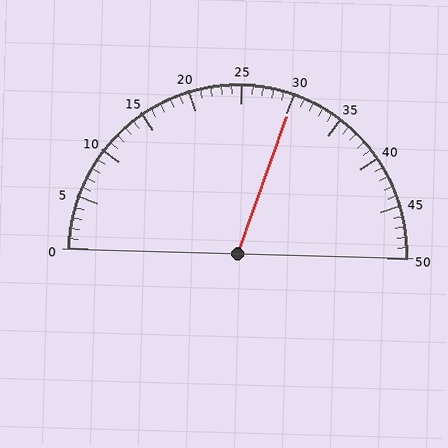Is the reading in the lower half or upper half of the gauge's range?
The reading is in the upper half of the range (0 to 50).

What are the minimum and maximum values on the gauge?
The gauge ranges from 0 to 50.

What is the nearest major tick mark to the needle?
The nearest major tick mark is 30.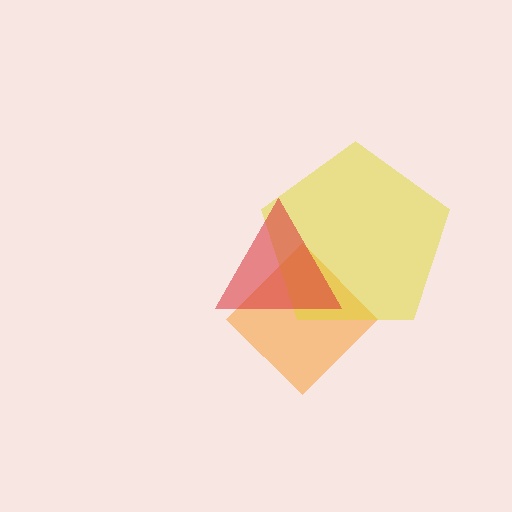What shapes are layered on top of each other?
The layered shapes are: an orange diamond, a yellow pentagon, a red triangle.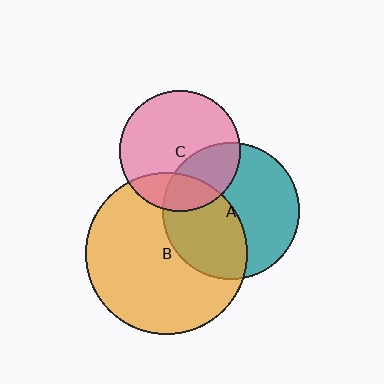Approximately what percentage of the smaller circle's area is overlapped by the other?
Approximately 30%.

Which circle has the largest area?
Circle B (orange).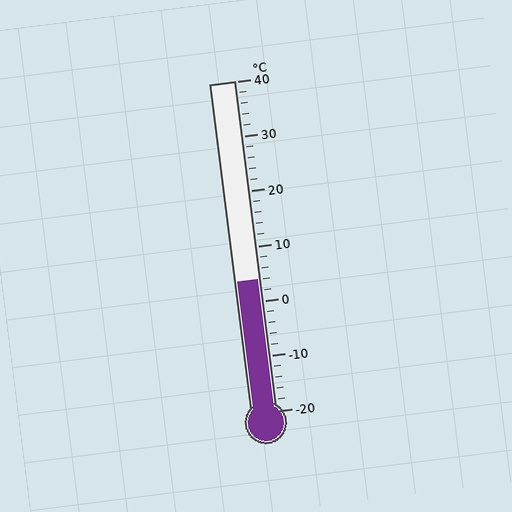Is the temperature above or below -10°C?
The temperature is above -10°C.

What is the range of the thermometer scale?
The thermometer scale ranges from -20°C to 40°C.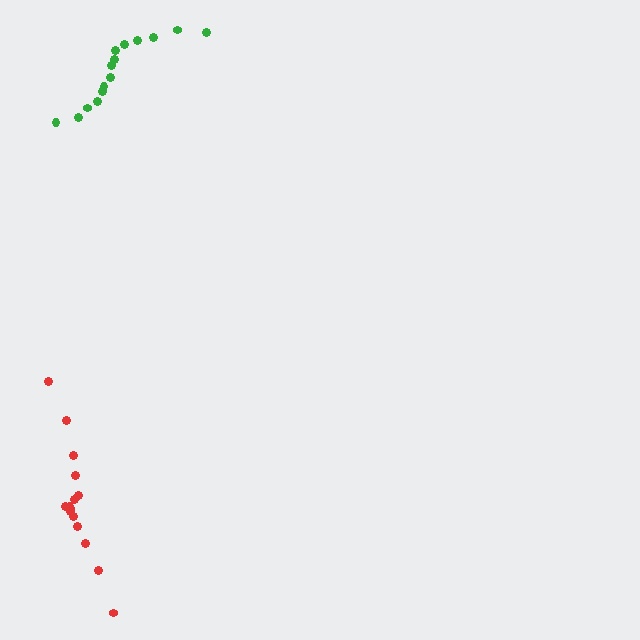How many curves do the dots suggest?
There are 2 distinct paths.